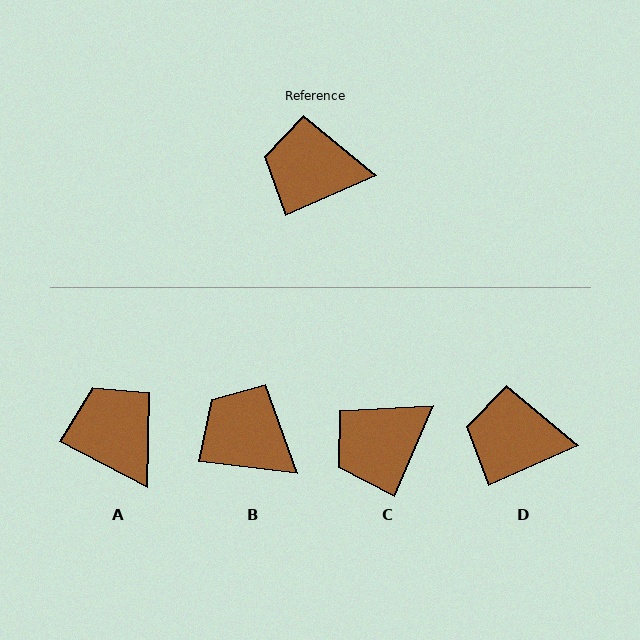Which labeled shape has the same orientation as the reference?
D.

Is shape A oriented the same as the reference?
No, it is off by about 51 degrees.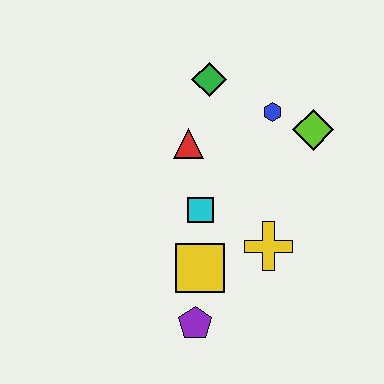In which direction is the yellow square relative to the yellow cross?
The yellow square is to the left of the yellow cross.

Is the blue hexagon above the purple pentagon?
Yes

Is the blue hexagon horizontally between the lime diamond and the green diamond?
Yes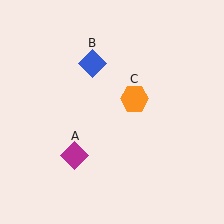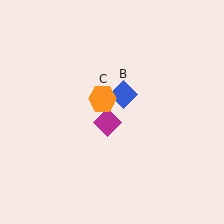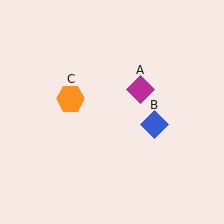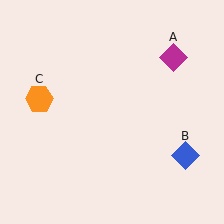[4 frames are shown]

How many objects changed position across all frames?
3 objects changed position: magenta diamond (object A), blue diamond (object B), orange hexagon (object C).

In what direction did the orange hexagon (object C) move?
The orange hexagon (object C) moved left.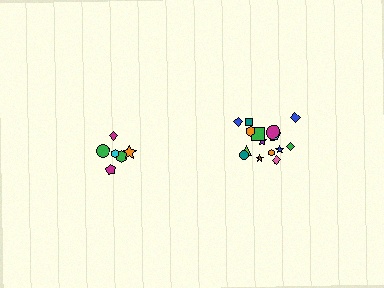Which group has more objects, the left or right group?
The right group.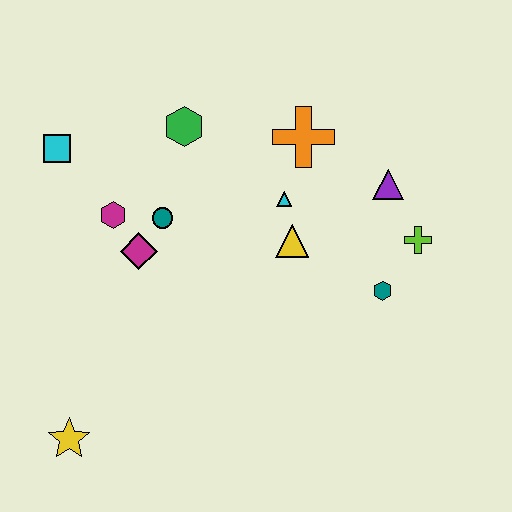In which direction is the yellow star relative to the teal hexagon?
The yellow star is to the left of the teal hexagon.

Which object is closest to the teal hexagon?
The lime cross is closest to the teal hexagon.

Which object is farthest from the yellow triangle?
The yellow star is farthest from the yellow triangle.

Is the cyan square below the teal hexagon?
No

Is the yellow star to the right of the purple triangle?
No